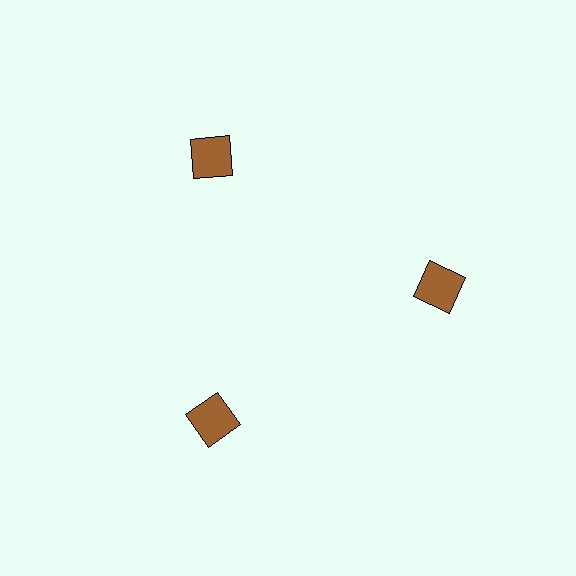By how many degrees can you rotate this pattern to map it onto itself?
The pattern maps onto itself every 120 degrees of rotation.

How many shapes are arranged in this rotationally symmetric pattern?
There are 3 shapes, arranged in 3 groups of 1.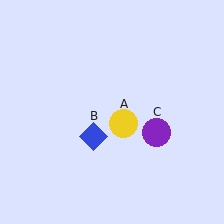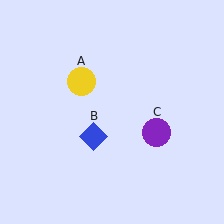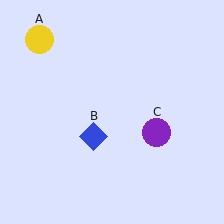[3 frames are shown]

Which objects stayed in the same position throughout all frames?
Blue diamond (object B) and purple circle (object C) remained stationary.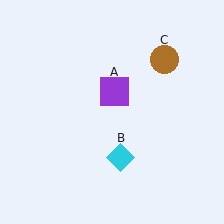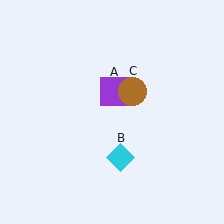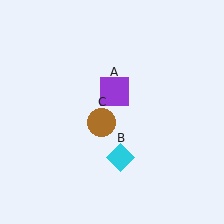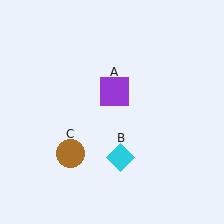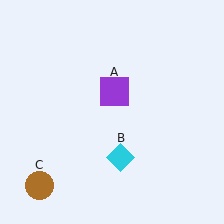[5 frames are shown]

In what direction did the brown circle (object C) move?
The brown circle (object C) moved down and to the left.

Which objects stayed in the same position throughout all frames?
Purple square (object A) and cyan diamond (object B) remained stationary.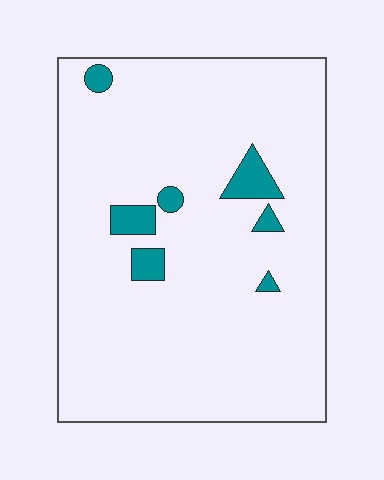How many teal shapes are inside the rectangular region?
7.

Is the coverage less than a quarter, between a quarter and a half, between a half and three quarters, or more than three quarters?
Less than a quarter.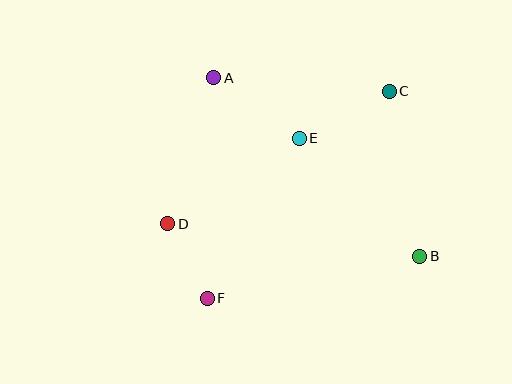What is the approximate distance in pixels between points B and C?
The distance between B and C is approximately 168 pixels.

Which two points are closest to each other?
Points D and F are closest to each other.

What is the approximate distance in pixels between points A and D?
The distance between A and D is approximately 153 pixels.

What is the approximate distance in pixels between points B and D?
The distance between B and D is approximately 254 pixels.